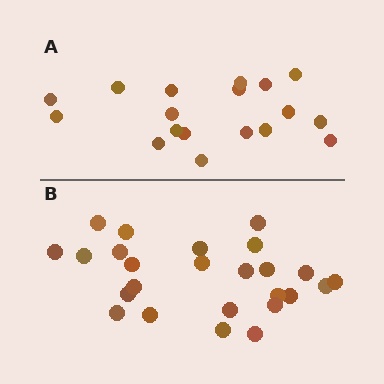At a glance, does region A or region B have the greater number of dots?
Region B (the bottom region) has more dots.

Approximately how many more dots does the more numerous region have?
Region B has roughly 8 or so more dots than region A.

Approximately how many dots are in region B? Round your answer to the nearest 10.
About 20 dots. (The exact count is 25, which rounds to 20.)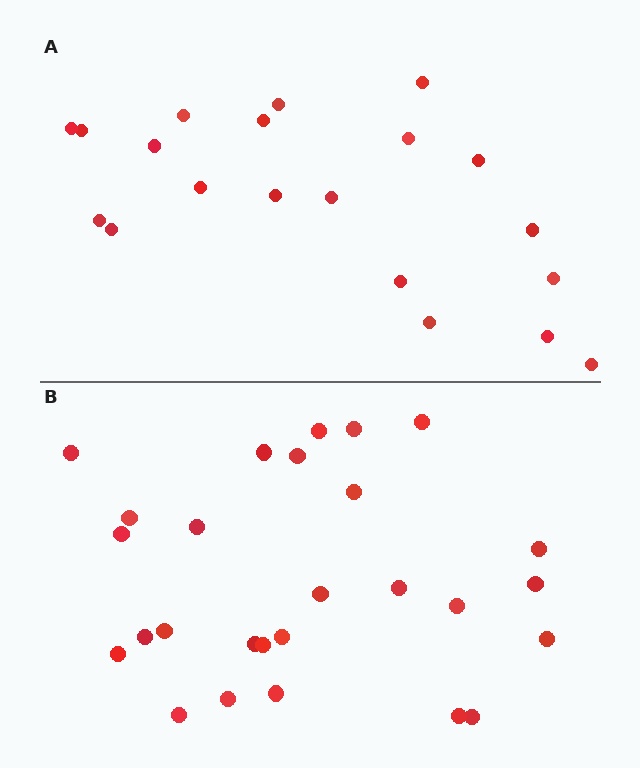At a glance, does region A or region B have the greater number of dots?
Region B (the bottom region) has more dots.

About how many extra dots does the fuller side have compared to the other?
Region B has roughly 8 or so more dots than region A.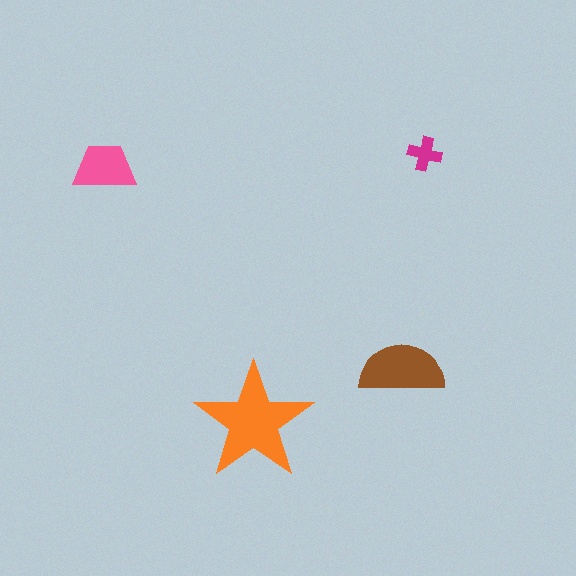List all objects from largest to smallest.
The orange star, the brown semicircle, the pink trapezoid, the magenta cross.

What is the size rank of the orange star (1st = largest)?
1st.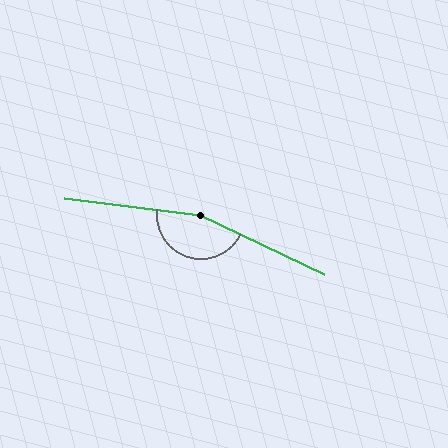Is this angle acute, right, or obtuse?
It is obtuse.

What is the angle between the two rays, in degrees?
Approximately 162 degrees.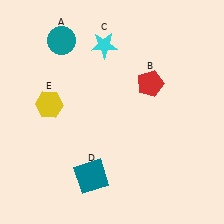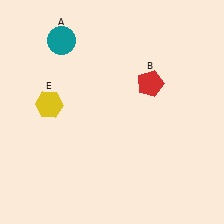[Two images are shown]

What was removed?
The cyan star (C), the teal square (D) were removed in Image 2.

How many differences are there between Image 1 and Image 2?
There are 2 differences between the two images.